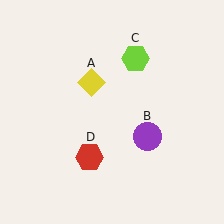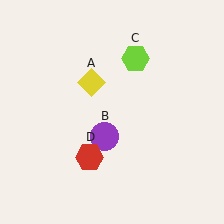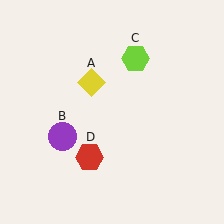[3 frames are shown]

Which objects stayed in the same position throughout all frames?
Yellow diamond (object A) and lime hexagon (object C) and red hexagon (object D) remained stationary.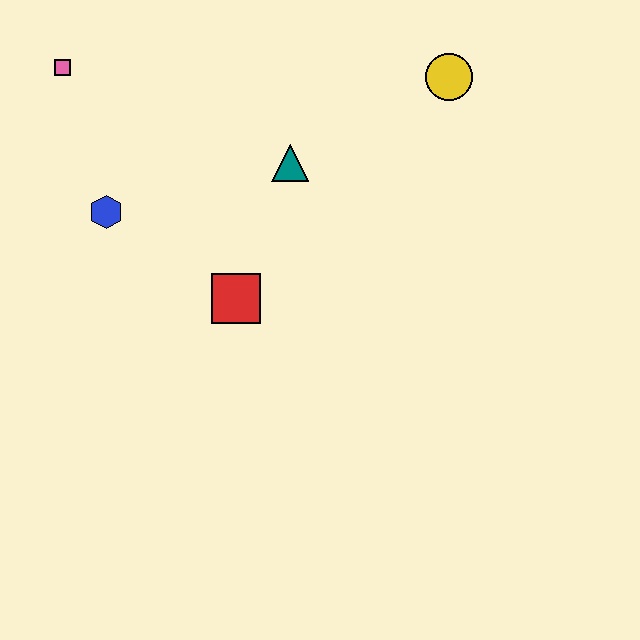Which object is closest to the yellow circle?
The teal triangle is closest to the yellow circle.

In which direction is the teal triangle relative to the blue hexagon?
The teal triangle is to the right of the blue hexagon.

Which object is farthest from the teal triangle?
The pink square is farthest from the teal triangle.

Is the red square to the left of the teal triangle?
Yes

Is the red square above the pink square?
No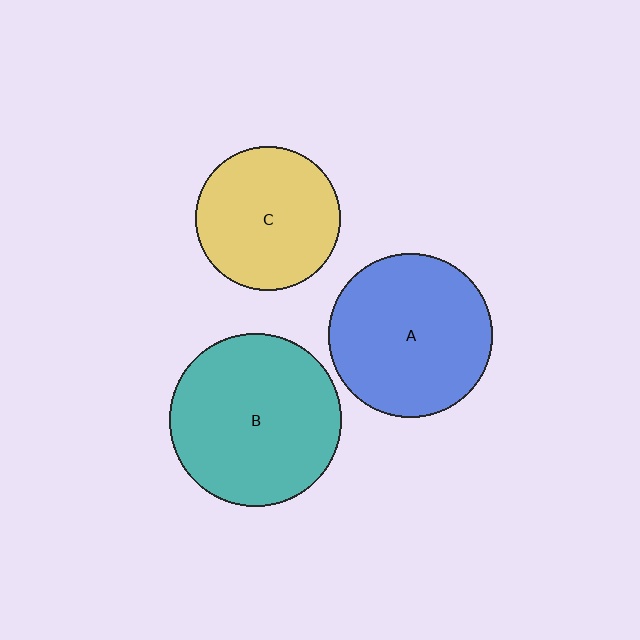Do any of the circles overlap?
No, none of the circles overlap.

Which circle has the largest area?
Circle B (teal).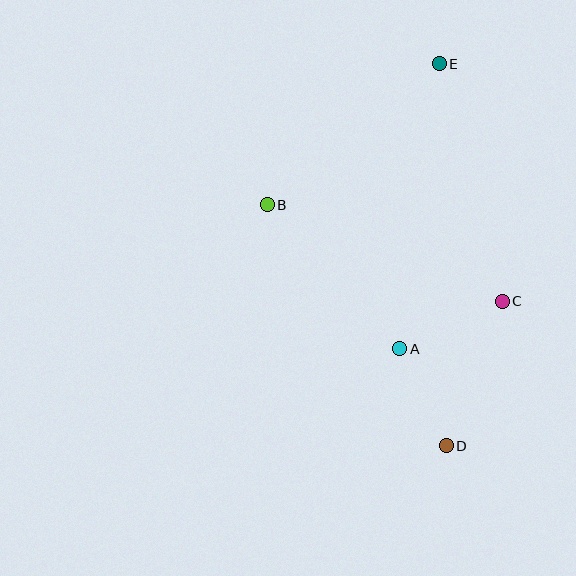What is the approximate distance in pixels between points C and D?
The distance between C and D is approximately 155 pixels.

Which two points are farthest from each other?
Points D and E are farthest from each other.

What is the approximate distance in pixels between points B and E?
The distance between B and E is approximately 222 pixels.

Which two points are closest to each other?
Points A and D are closest to each other.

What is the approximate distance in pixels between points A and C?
The distance between A and C is approximately 113 pixels.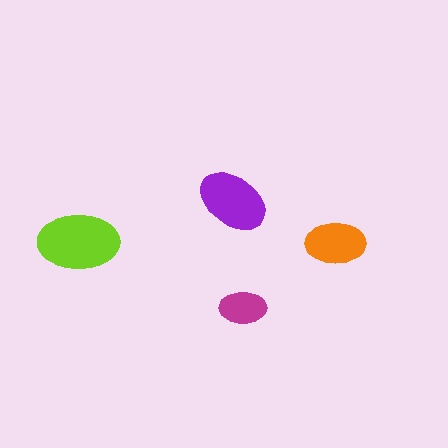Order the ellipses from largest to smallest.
the lime one, the purple one, the orange one, the magenta one.